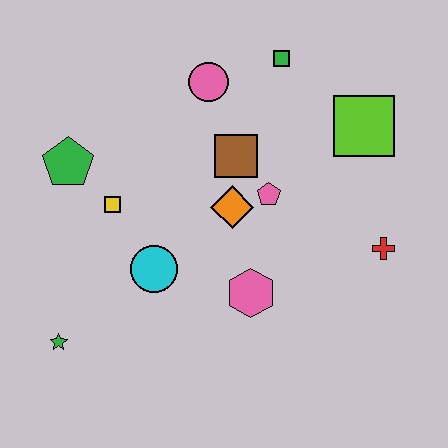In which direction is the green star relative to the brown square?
The green star is below the brown square.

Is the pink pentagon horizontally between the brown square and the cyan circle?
No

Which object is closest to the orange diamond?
The pink pentagon is closest to the orange diamond.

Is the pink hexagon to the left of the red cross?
Yes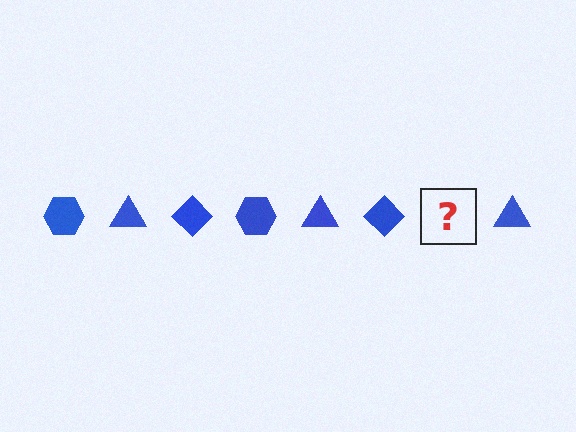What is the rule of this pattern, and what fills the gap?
The rule is that the pattern cycles through hexagon, triangle, diamond shapes in blue. The gap should be filled with a blue hexagon.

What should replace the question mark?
The question mark should be replaced with a blue hexagon.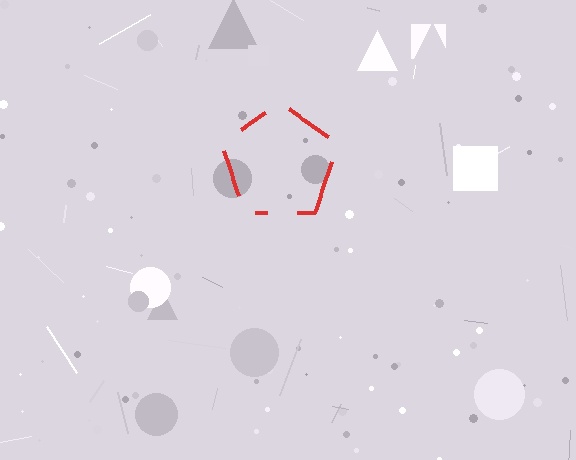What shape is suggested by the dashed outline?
The dashed outline suggests a pentagon.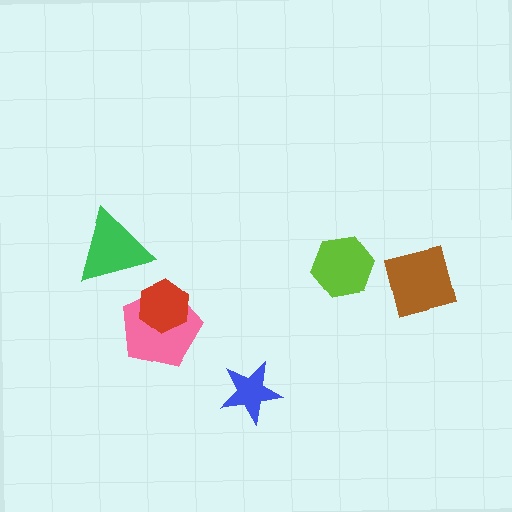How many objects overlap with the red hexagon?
1 object overlaps with the red hexagon.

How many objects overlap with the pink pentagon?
1 object overlaps with the pink pentagon.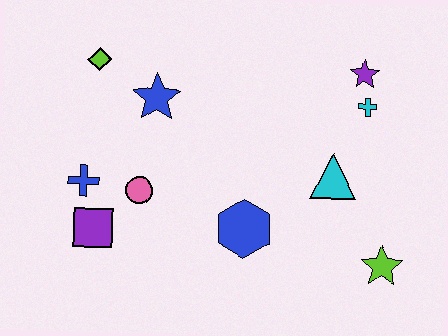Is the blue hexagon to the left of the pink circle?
No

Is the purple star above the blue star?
Yes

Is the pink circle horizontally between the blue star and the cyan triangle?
No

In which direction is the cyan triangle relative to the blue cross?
The cyan triangle is to the right of the blue cross.